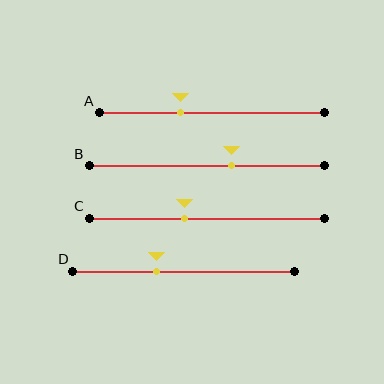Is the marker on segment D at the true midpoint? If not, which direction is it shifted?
No, the marker on segment D is shifted to the left by about 12% of the segment length.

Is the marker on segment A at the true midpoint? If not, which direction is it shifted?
No, the marker on segment A is shifted to the left by about 14% of the segment length.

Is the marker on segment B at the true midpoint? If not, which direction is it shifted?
No, the marker on segment B is shifted to the right by about 11% of the segment length.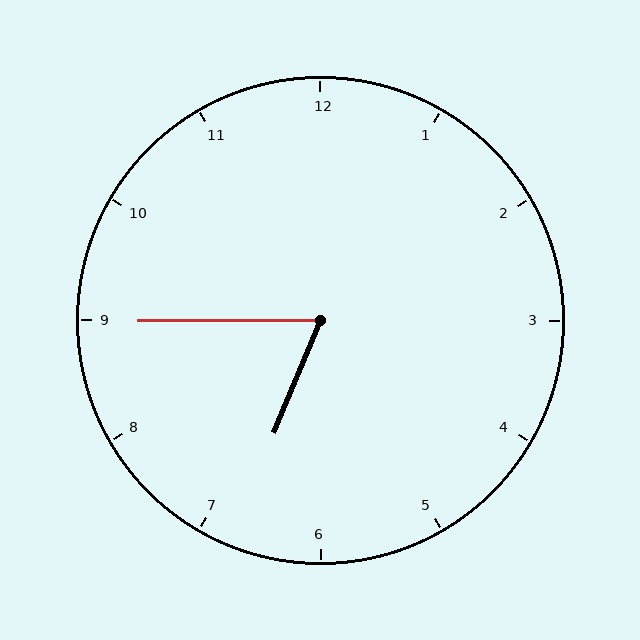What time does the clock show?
6:45.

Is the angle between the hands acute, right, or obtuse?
It is acute.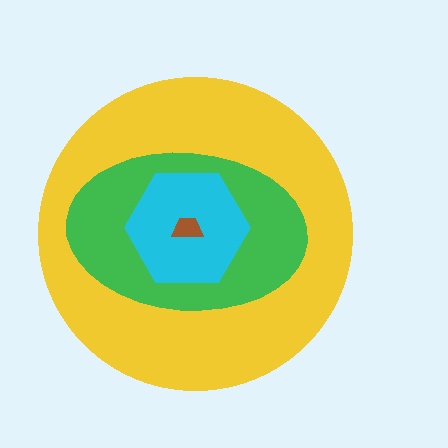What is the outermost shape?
The yellow circle.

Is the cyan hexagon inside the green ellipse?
Yes.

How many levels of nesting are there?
4.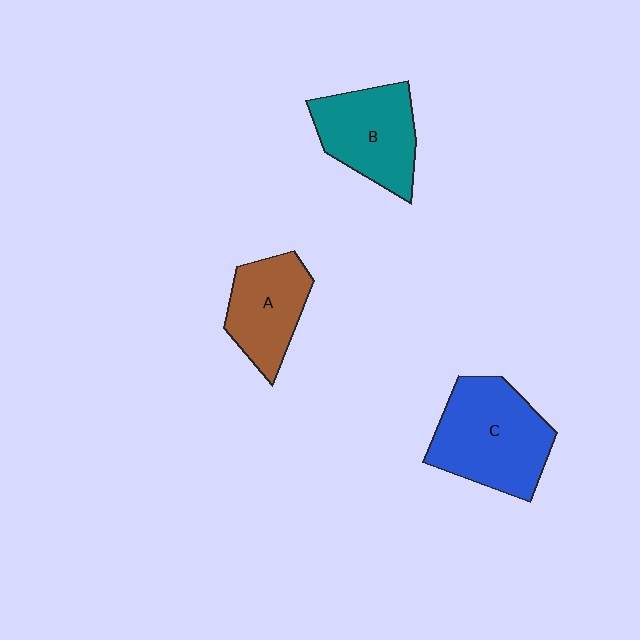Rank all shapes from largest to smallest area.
From largest to smallest: C (blue), B (teal), A (brown).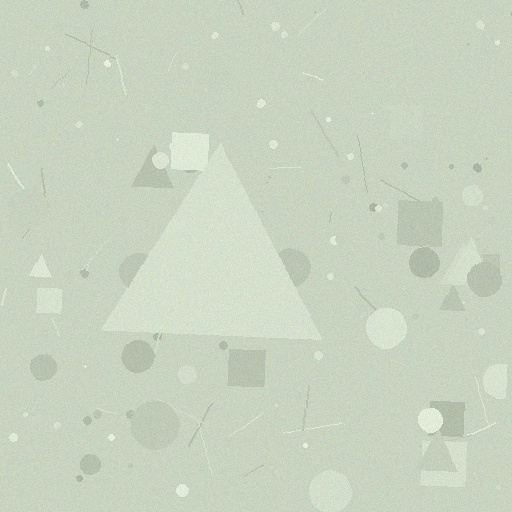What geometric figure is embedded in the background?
A triangle is embedded in the background.